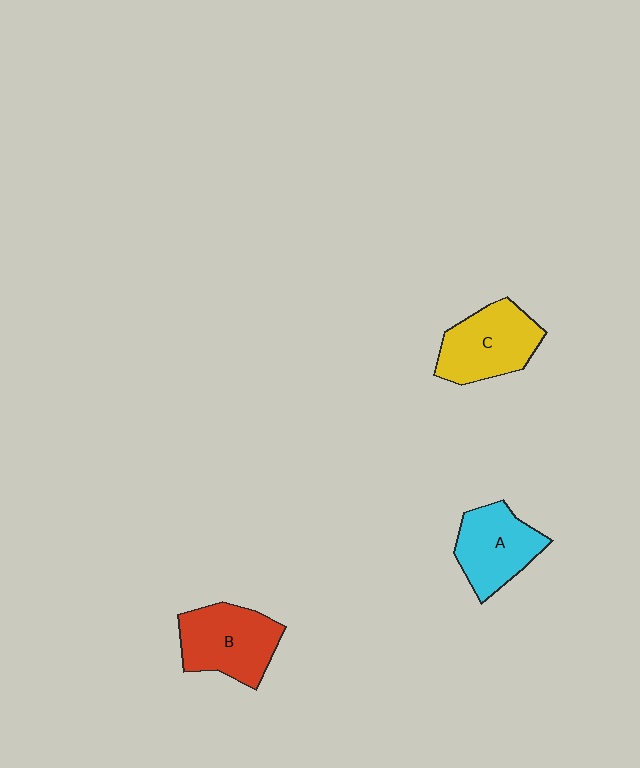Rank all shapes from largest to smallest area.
From largest to smallest: B (red), C (yellow), A (cyan).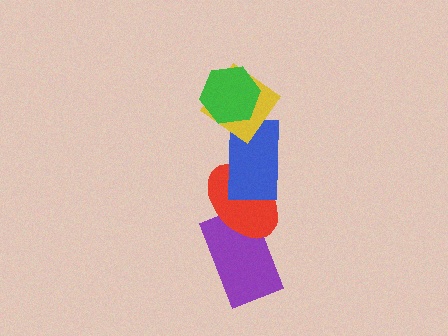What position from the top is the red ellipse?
The red ellipse is 4th from the top.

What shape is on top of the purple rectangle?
The red ellipse is on top of the purple rectangle.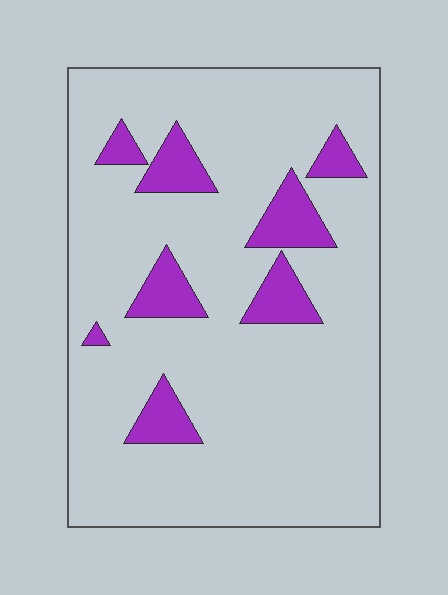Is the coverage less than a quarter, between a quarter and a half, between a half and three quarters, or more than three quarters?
Less than a quarter.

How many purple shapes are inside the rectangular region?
8.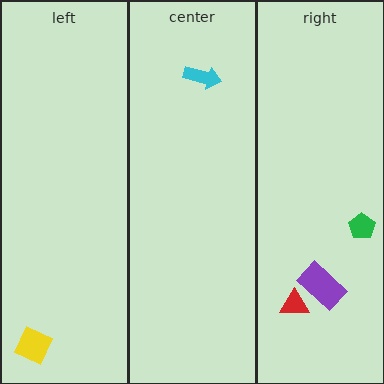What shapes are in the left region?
The yellow square.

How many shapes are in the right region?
3.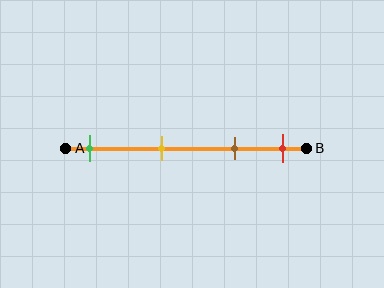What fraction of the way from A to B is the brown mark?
The brown mark is approximately 70% (0.7) of the way from A to B.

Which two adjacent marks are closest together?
The brown and red marks are the closest adjacent pair.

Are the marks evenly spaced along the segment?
No, the marks are not evenly spaced.